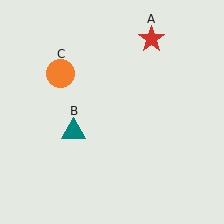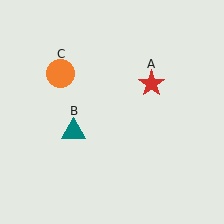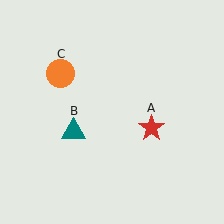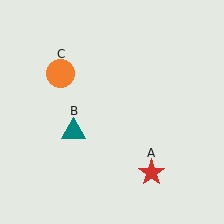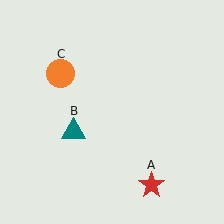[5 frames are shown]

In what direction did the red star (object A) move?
The red star (object A) moved down.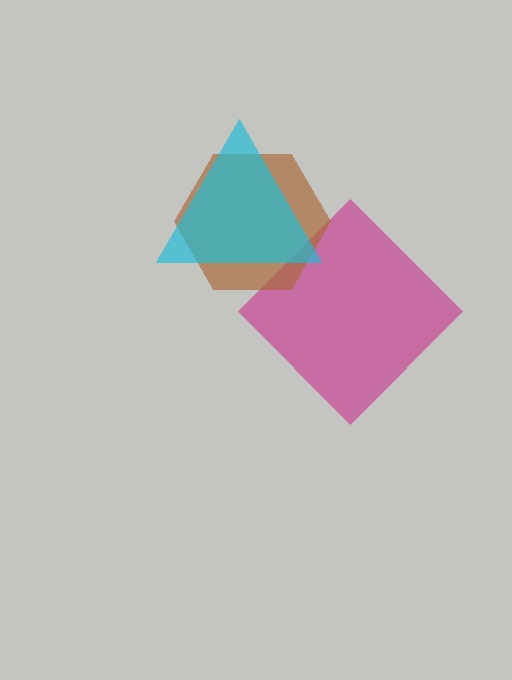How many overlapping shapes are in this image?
There are 3 overlapping shapes in the image.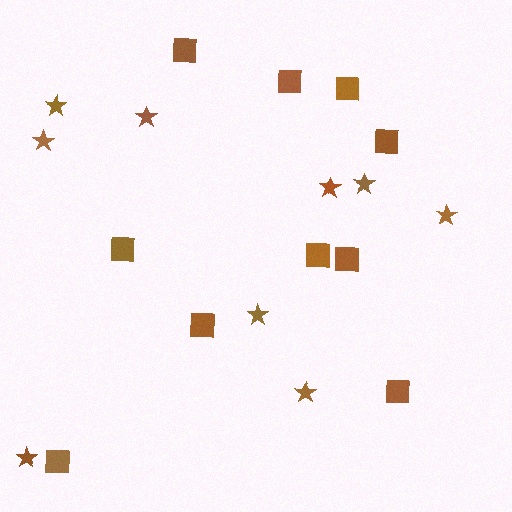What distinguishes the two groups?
There are 2 groups: one group of stars (9) and one group of squares (10).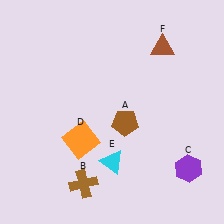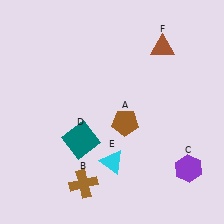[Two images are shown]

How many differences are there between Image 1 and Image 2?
There is 1 difference between the two images.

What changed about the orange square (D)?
In Image 1, D is orange. In Image 2, it changed to teal.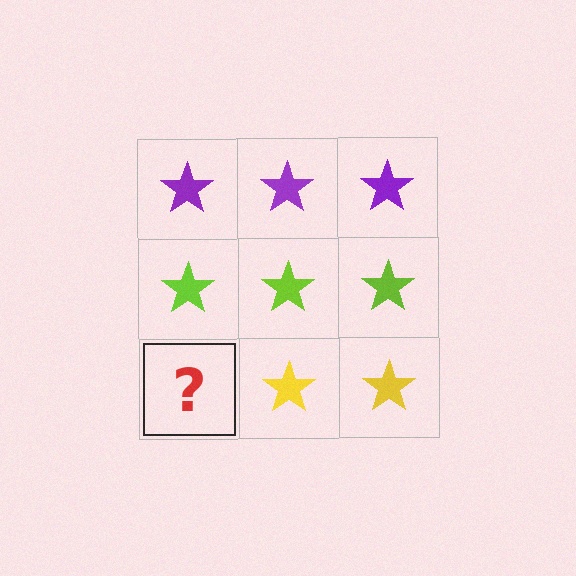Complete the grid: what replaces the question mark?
The question mark should be replaced with a yellow star.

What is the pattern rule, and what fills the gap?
The rule is that each row has a consistent color. The gap should be filled with a yellow star.